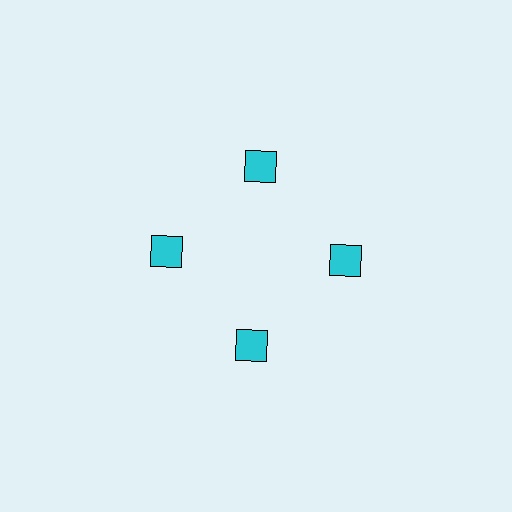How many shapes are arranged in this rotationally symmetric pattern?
There are 4 shapes, arranged in 4 groups of 1.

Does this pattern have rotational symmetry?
Yes, this pattern has 4-fold rotational symmetry. It looks the same after rotating 90 degrees around the center.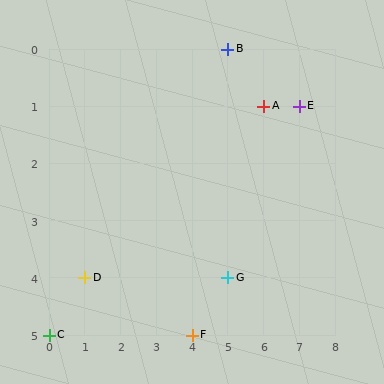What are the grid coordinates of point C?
Point C is at grid coordinates (0, 5).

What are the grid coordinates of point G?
Point G is at grid coordinates (5, 4).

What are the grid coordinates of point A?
Point A is at grid coordinates (6, 1).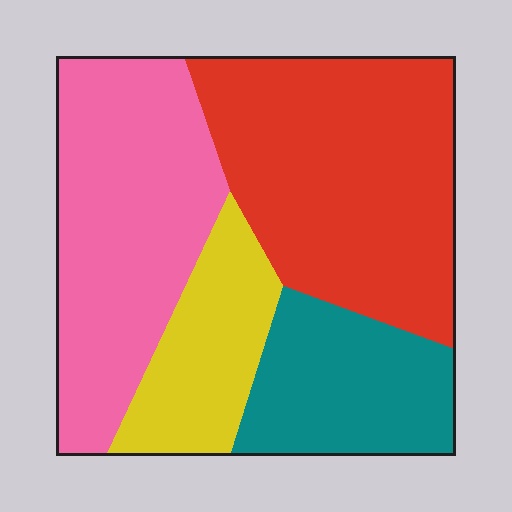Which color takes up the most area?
Red, at roughly 35%.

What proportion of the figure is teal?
Teal covers 18% of the figure.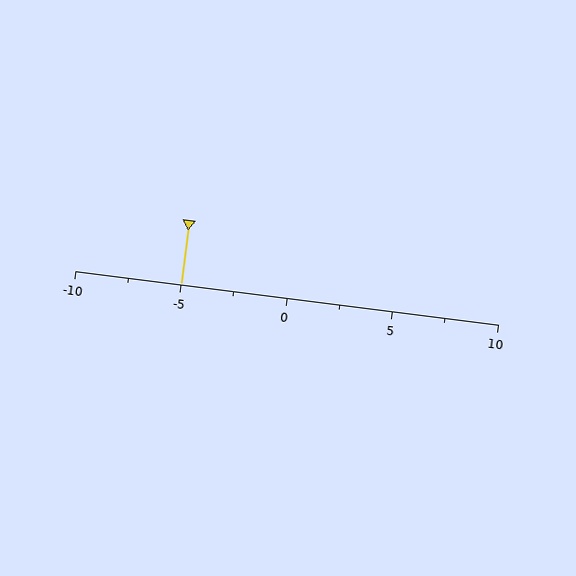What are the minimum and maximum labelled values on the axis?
The axis runs from -10 to 10.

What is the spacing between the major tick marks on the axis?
The major ticks are spaced 5 apart.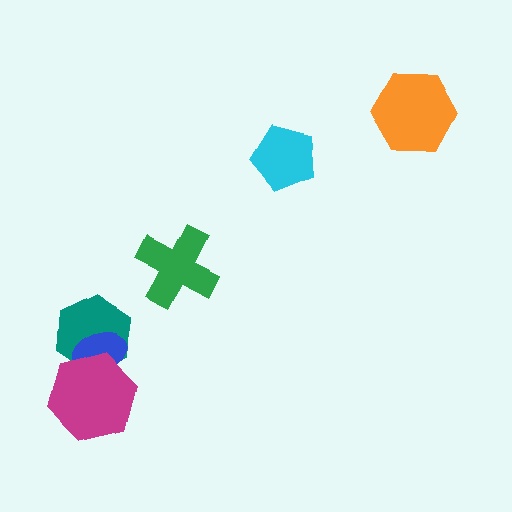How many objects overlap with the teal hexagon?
2 objects overlap with the teal hexagon.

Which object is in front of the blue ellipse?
The magenta hexagon is in front of the blue ellipse.